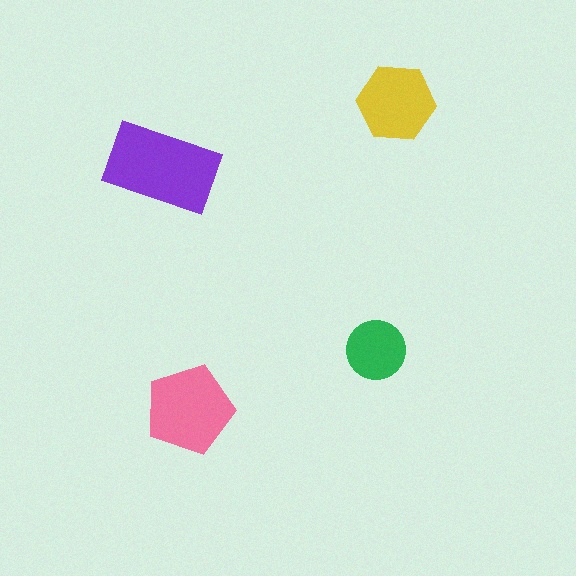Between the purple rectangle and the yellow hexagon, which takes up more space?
The purple rectangle.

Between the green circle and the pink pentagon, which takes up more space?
The pink pentagon.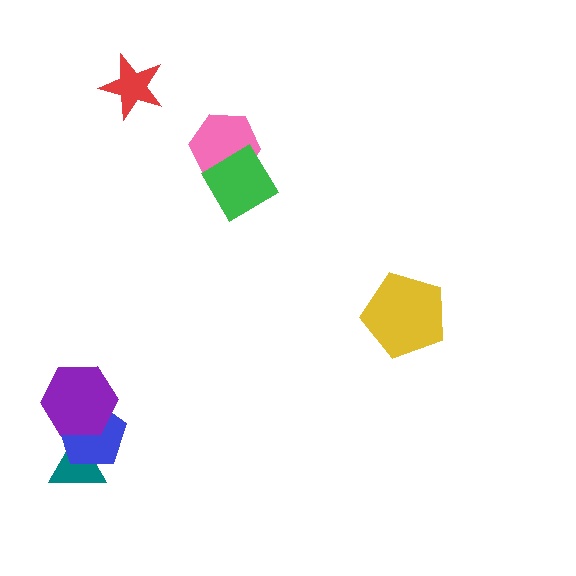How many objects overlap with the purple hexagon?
2 objects overlap with the purple hexagon.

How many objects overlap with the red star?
0 objects overlap with the red star.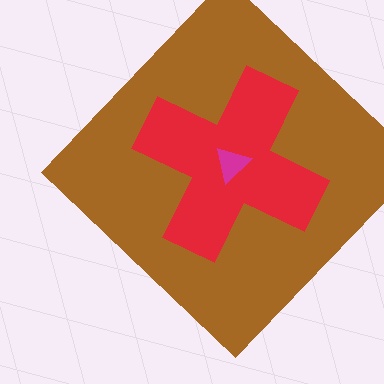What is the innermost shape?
The magenta triangle.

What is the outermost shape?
The brown diamond.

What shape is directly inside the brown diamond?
The red cross.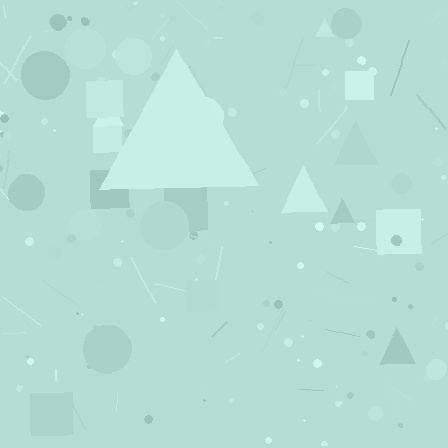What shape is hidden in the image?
A triangle is hidden in the image.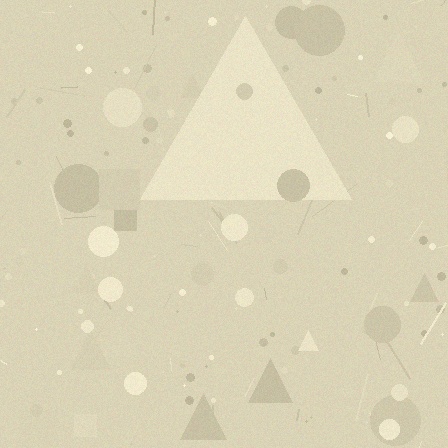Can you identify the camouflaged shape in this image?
The camouflaged shape is a triangle.